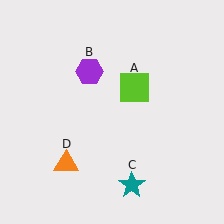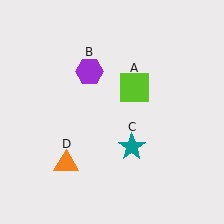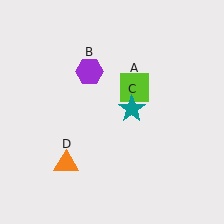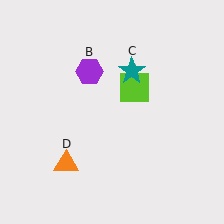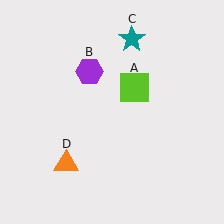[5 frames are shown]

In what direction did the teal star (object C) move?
The teal star (object C) moved up.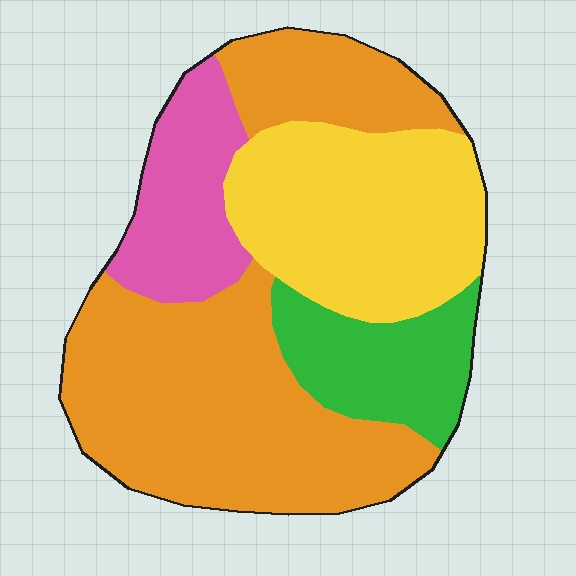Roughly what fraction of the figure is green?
Green covers 13% of the figure.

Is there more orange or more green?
Orange.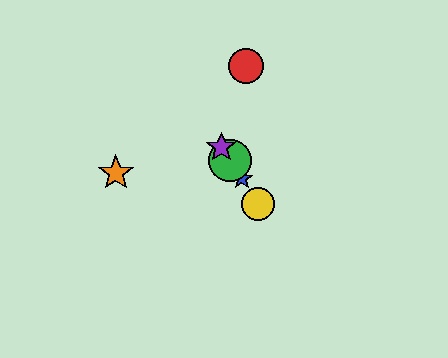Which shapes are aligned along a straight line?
The blue star, the green circle, the yellow circle, the purple star are aligned along a straight line.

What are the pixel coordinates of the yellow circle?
The yellow circle is at (258, 204).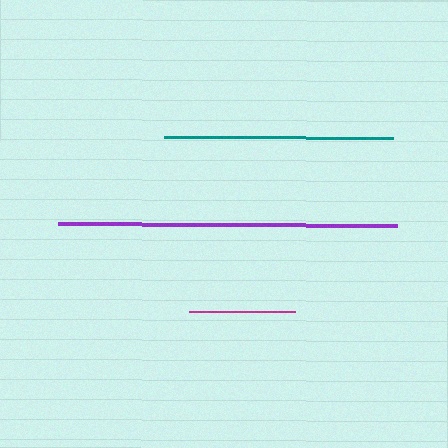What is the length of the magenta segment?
The magenta segment is approximately 107 pixels long.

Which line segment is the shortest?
The magenta line is the shortest at approximately 107 pixels.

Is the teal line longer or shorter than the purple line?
The purple line is longer than the teal line.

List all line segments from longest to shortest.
From longest to shortest: purple, teal, magenta.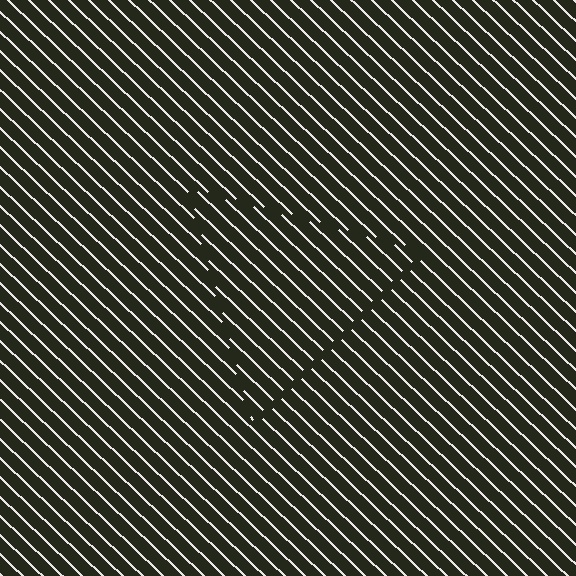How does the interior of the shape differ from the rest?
The interior of the shape contains the same grating, shifted by half a period — the contour is defined by the phase discontinuity where line-ends from the inner and outer gratings abut.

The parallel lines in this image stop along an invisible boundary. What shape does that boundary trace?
An illusory triangle. The interior of the shape contains the same grating, shifted by half a period — the contour is defined by the phase discontinuity where line-ends from the inner and outer gratings abut.